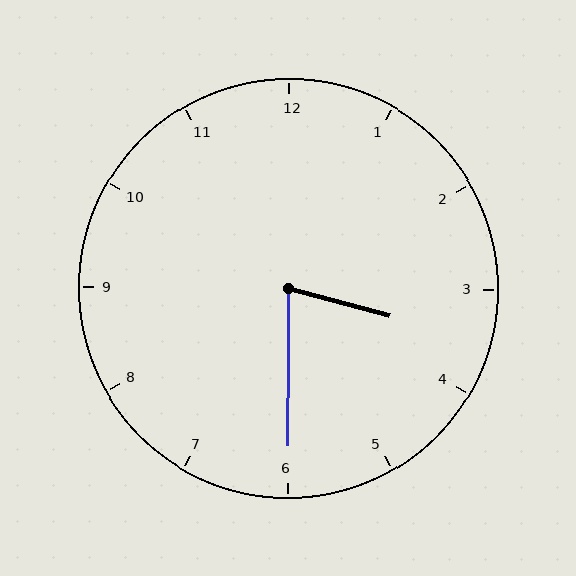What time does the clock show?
3:30.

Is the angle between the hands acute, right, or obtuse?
It is acute.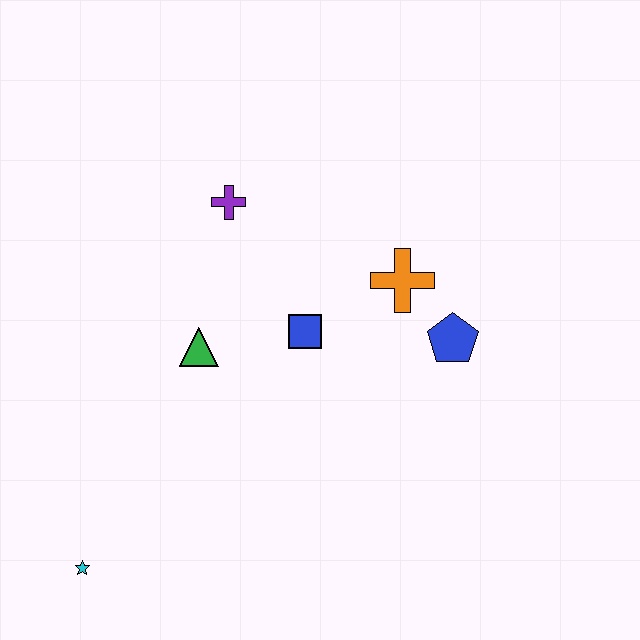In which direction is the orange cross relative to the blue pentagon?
The orange cross is above the blue pentagon.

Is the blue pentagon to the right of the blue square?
Yes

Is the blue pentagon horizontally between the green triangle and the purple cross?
No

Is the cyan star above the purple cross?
No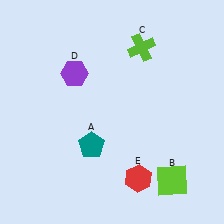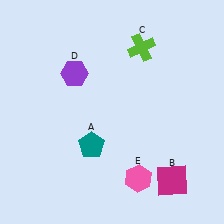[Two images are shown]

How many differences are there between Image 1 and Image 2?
There are 2 differences between the two images.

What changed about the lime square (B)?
In Image 1, B is lime. In Image 2, it changed to magenta.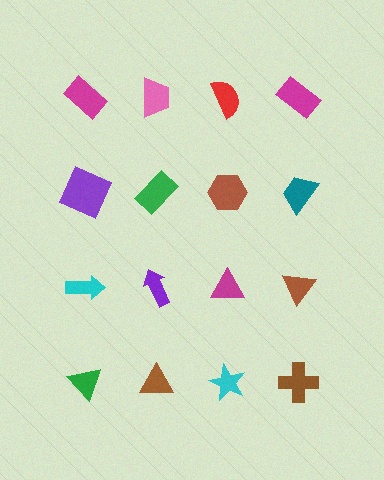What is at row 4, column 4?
A brown cross.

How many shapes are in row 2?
4 shapes.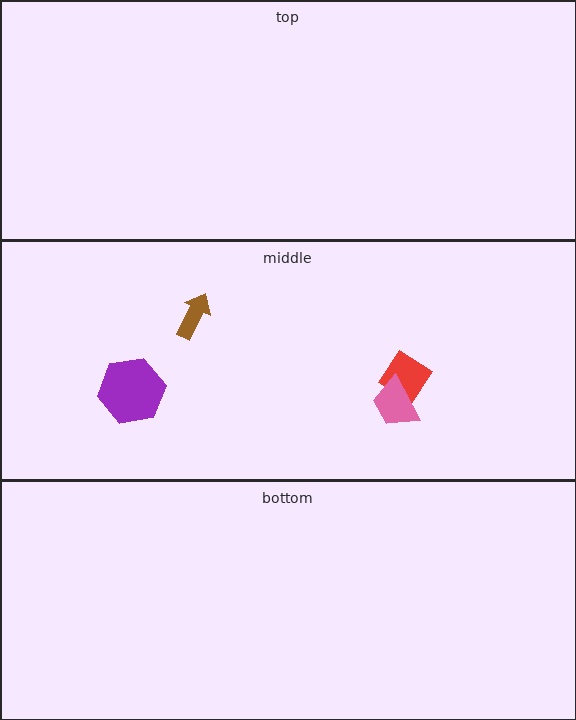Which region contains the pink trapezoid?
The middle region.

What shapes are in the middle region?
The purple hexagon, the red diamond, the pink trapezoid, the brown arrow.